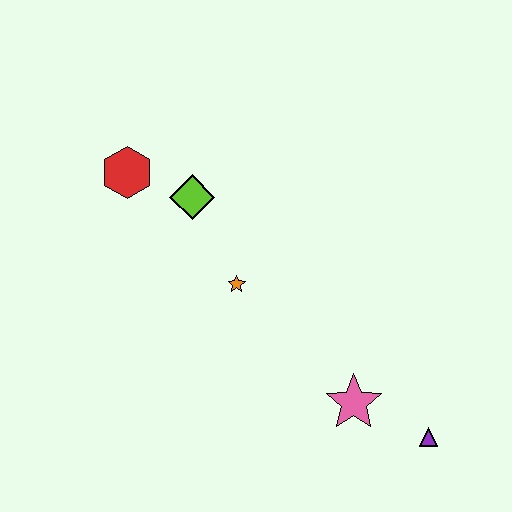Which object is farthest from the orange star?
The purple triangle is farthest from the orange star.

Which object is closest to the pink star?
The purple triangle is closest to the pink star.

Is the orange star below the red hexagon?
Yes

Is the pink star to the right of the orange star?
Yes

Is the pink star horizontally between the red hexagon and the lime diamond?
No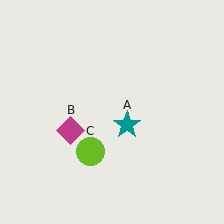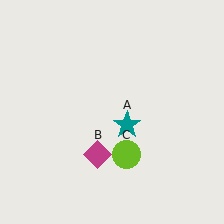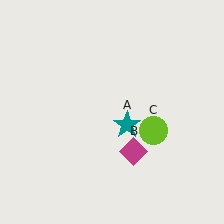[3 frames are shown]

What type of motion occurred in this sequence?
The magenta diamond (object B), lime circle (object C) rotated counterclockwise around the center of the scene.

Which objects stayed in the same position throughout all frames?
Teal star (object A) remained stationary.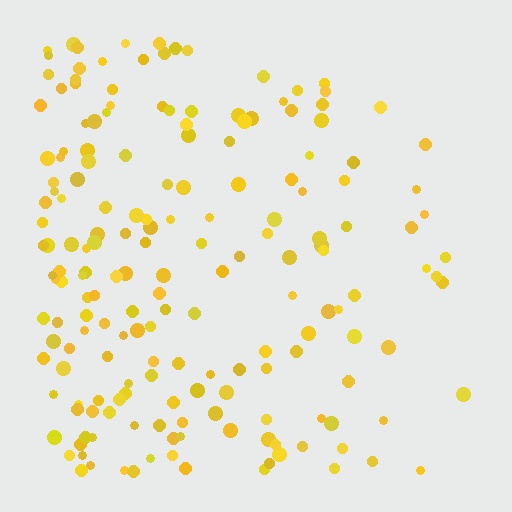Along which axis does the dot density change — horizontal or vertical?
Horizontal.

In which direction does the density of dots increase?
From right to left, with the left side densest.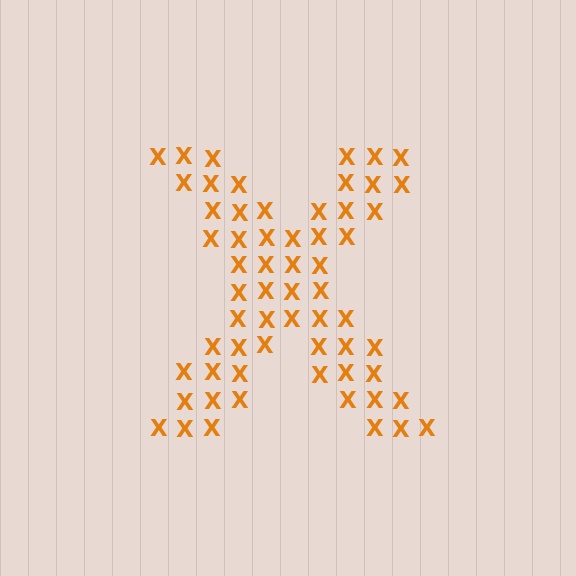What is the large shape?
The large shape is the letter X.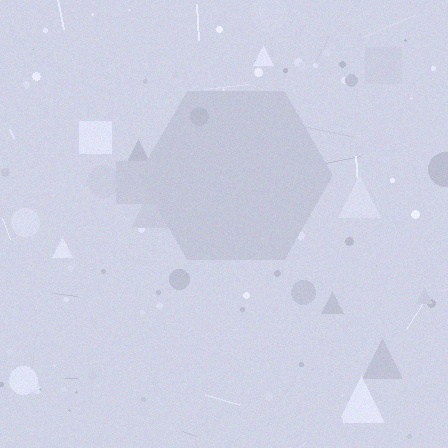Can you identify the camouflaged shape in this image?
The camouflaged shape is a hexagon.